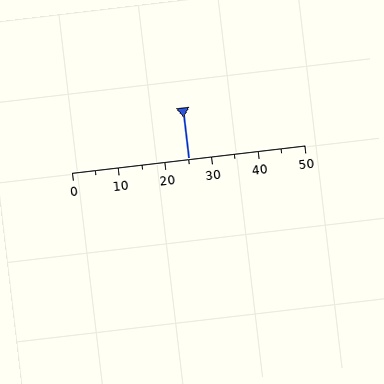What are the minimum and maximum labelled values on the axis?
The axis runs from 0 to 50.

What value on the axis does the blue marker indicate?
The marker indicates approximately 25.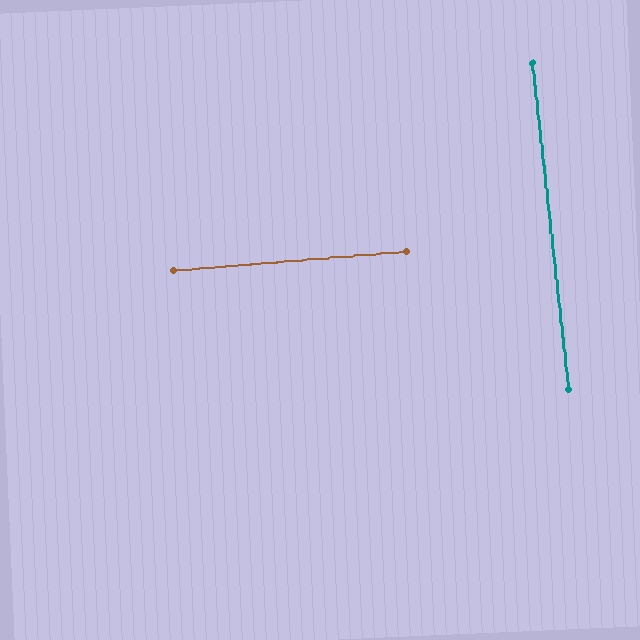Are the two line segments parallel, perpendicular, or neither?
Perpendicular — they meet at approximately 88°.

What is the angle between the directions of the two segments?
Approximately 88 degrees.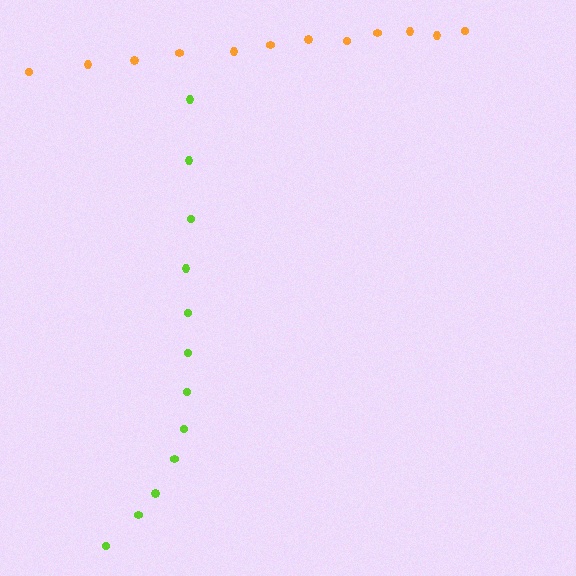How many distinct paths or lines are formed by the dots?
There are 2 distinct paths.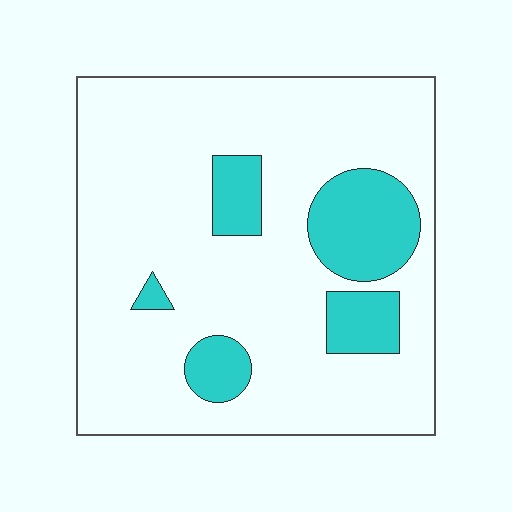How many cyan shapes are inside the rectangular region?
5.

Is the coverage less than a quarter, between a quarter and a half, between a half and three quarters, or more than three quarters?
Less than a quarter.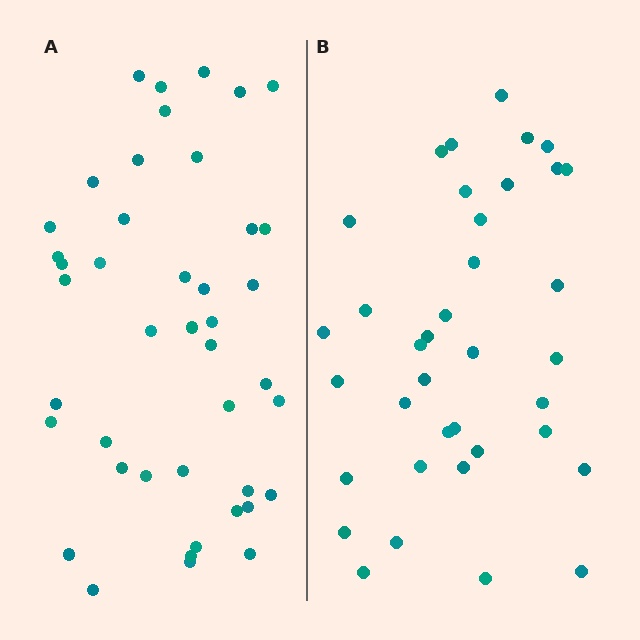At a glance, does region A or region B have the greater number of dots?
Region A (the left region) has more dots.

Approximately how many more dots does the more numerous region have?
Region A has about 6 more dots than region B.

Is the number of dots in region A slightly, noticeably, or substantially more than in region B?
Region A has only slightly more — the two regions are fairly close. The ratio is roughly 1.2 to 1.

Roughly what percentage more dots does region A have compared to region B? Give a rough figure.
About 15% more.